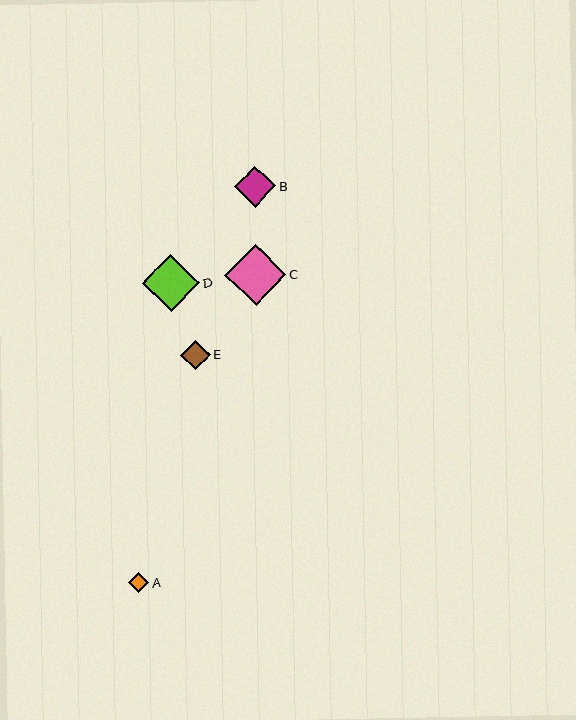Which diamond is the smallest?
Diamond A is the smallest with a size of approximately 20 pixels.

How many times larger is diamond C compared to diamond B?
Diamond C is approximately 1.5 times the size of diamond B.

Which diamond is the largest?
Diamond C is the largest with a size of approximately 61 pixels.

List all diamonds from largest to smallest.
From largest to smallest: C, D, B, E, A.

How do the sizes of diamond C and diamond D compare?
Diamond C and diamond D are approximately the same size.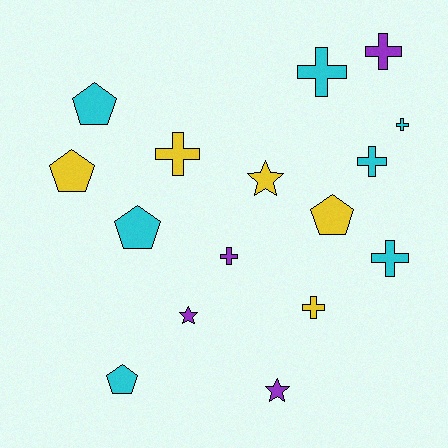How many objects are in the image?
There are 16 objects.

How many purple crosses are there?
There are 2 purple crosses.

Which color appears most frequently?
Cyan, with 7 objects.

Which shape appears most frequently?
Cross, with 8 objects.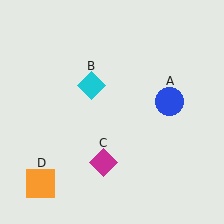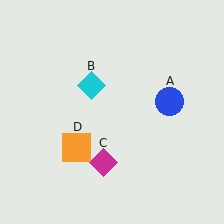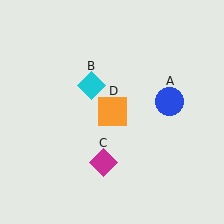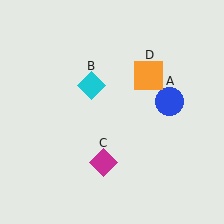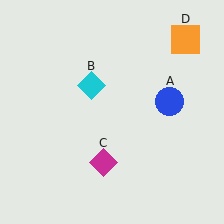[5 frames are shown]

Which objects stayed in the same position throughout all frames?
Blue circle (object A) and cyan diamond (object B) and magenta diamond (object C) remained stationary.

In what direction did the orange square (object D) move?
The orange square (object D) moved up and to the right.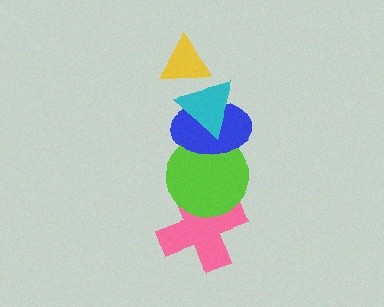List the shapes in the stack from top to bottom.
From top to bottom: the yellow triangle, the cyan triangle, the blue ellipse, the lime circle, the pink cross.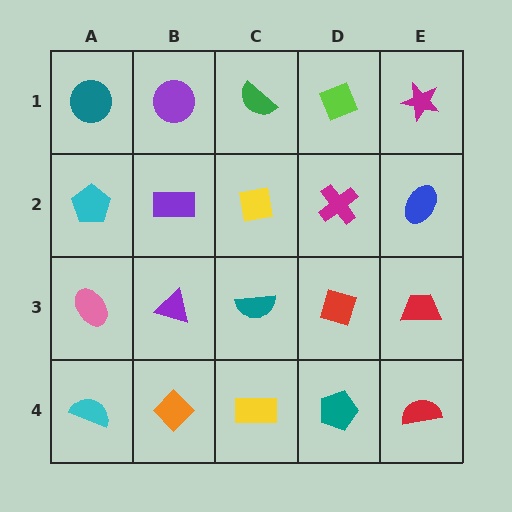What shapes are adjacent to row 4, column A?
A pink ellipse (row 3, column A), an orange diamond (row 4, column B).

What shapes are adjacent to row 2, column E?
A magenta star (row 1, column E), a red trapezoid (row 3, column E), a magenta cross (row 2, column D).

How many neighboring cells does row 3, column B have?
4.